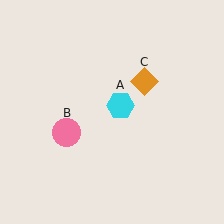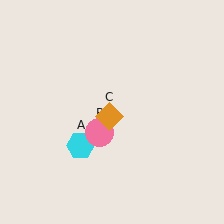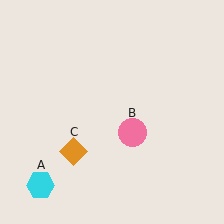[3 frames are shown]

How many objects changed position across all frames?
3 objects changed position: cyan hexagon (object A), pink circle (object B), orange diamond (object C).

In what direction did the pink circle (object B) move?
The pink circle (object B) moved right.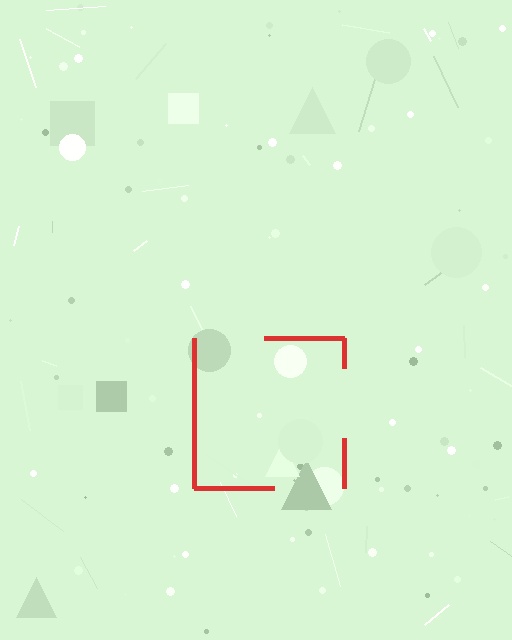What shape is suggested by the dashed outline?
The dashed outline suggests a square.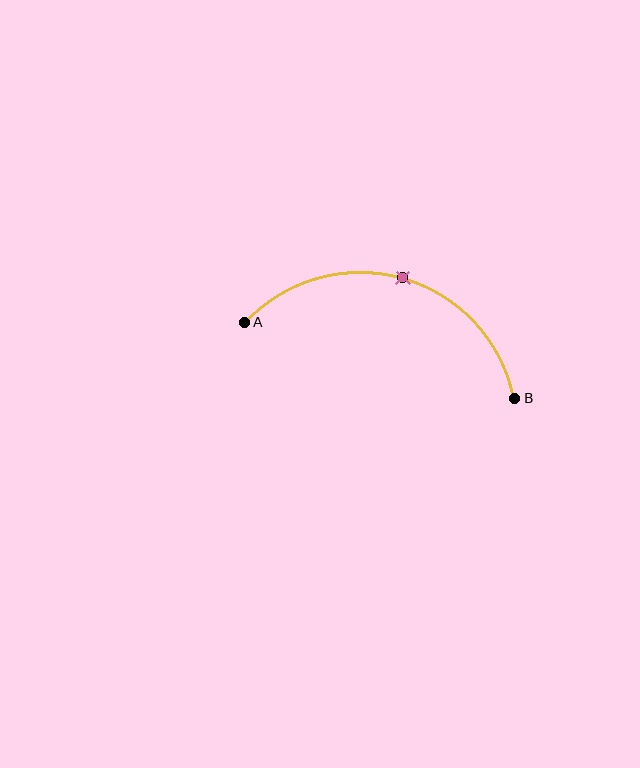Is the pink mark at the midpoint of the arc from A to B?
Yes. The pink mark lies on the arc at equal arc-length from both A and B — it is the arc midpoint.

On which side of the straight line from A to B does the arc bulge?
The arc bulges above the straight line connecting A and B.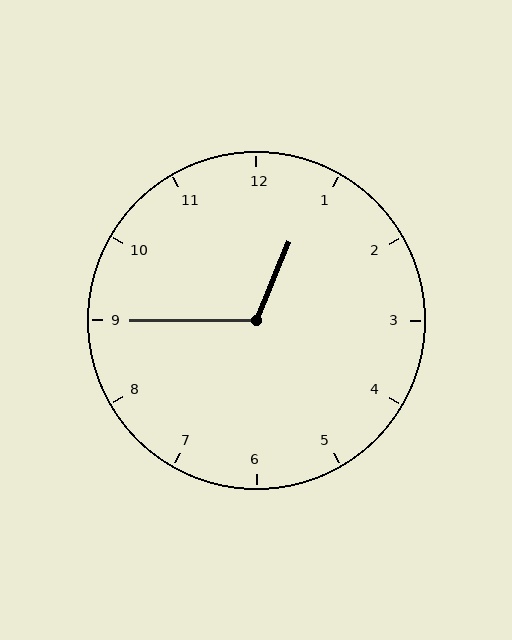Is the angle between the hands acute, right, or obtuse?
It is obtuse.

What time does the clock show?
12:45.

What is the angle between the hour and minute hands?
Approximately 112 degrees.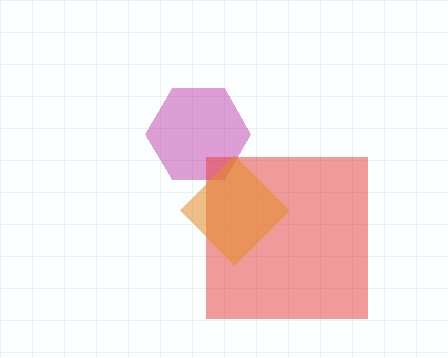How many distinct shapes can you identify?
There are 3 distinct shapes: a magenta hexagon, a red square, an orange diamond.